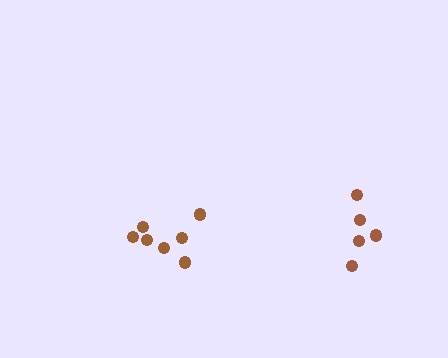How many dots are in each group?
Group 1: 5 dots, Group 2: 7 dots (12 total).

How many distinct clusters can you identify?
There are 2 distinct clusters.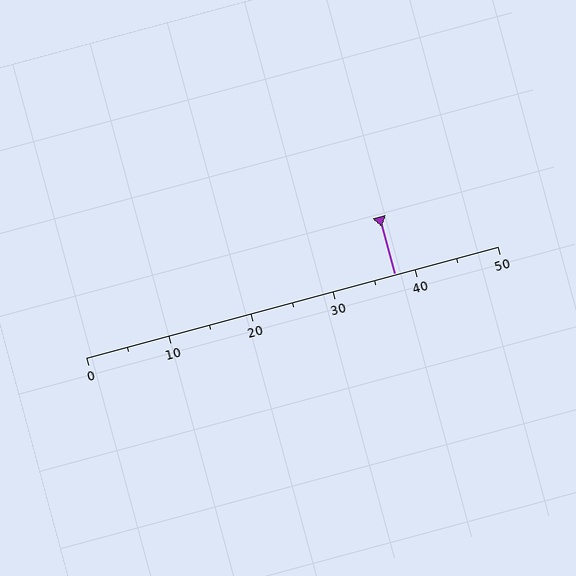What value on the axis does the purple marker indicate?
The marker indicates approximately 37.5.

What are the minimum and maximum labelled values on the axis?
The axis runs from 0 to 50.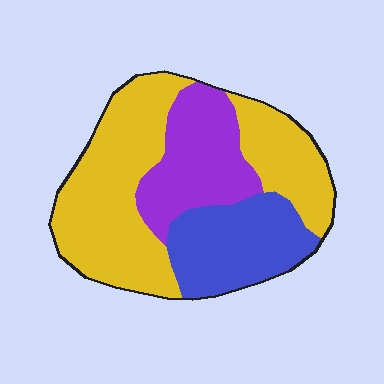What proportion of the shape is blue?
Blue covers 24% of the shape.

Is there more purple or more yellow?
Yellow.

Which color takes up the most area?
Yellow, at roughly 55%.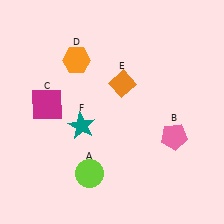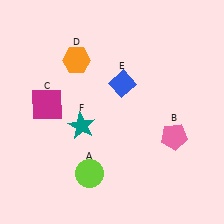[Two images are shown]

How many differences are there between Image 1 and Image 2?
There is 1 difference between the two images.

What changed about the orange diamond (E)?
In Image 1, E is orange. In Image 2, it changed to blue.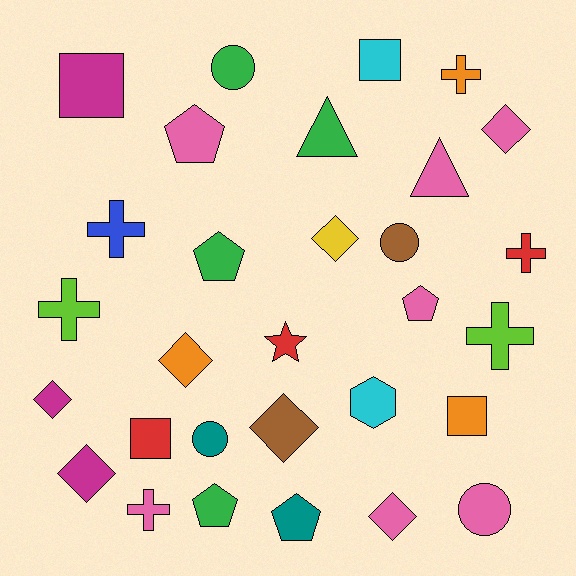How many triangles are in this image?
There are 2 triangles.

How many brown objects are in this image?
There are 2 brown objects.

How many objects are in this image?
There are 30 objects.